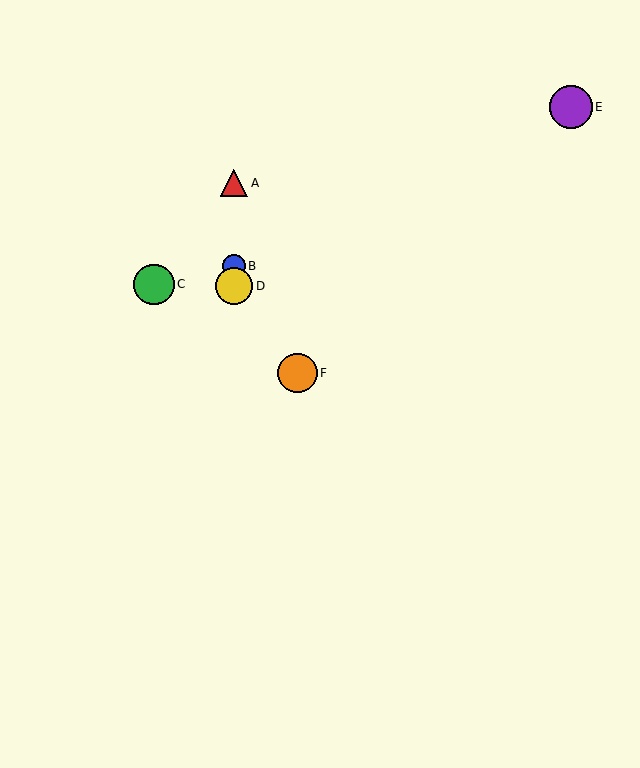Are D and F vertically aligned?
No, D is at x≈234 and F is at x≈297.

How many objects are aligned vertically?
3 objects (A, B, D) are aligned vertically.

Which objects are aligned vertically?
Objects A, B, D are aligned vertically.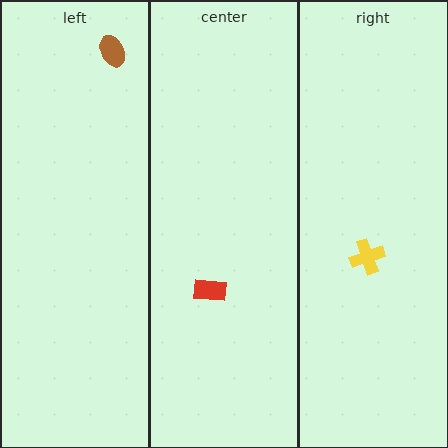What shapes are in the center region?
The red rectangle.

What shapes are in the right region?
The yellow cross.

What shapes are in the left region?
The brown ellipse.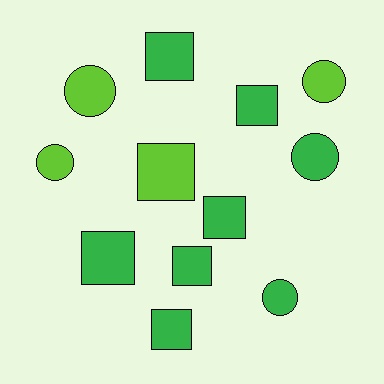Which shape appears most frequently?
Square, with 7 objects.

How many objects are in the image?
There are 12 objects.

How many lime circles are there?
There are 3 lime circles.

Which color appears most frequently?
Green, with 8 objects.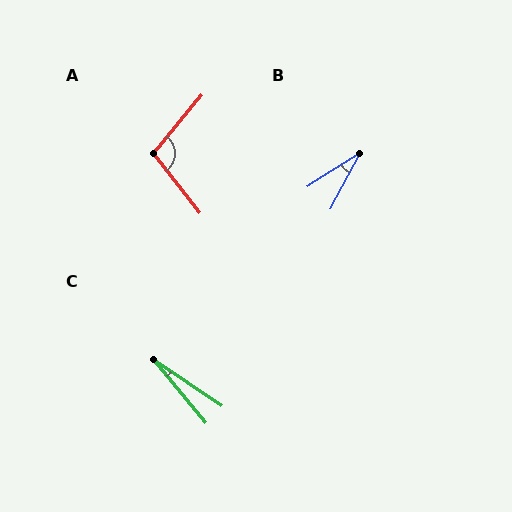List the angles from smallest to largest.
C (16°), B (29°), A (102°).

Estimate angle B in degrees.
Approximately 29 degrees.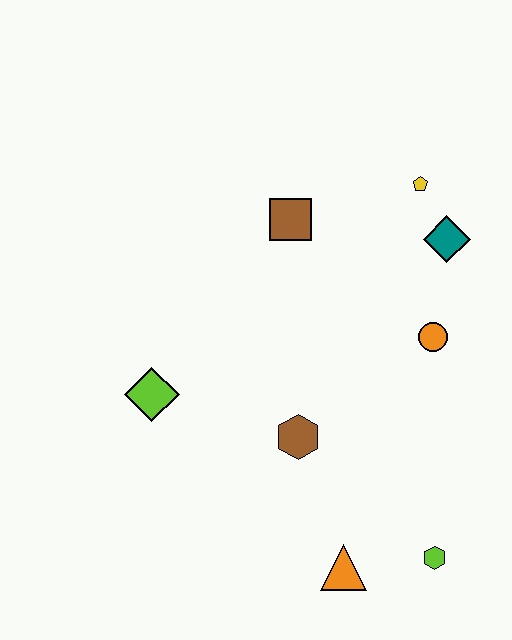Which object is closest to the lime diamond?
The brown hexagon is closest to the lime diamond.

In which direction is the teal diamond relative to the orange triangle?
The teal diamond is above the orange triangle.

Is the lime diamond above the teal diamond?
No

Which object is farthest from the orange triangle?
The yellow pentagon is farthest from the orange triangle.